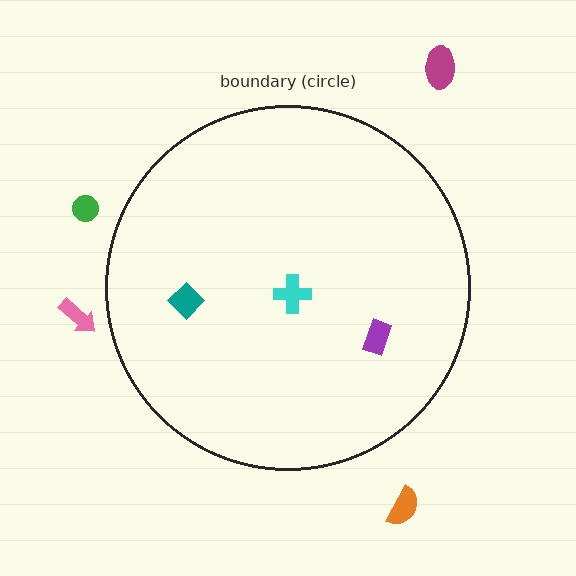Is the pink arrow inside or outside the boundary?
Outside.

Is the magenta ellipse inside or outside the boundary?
Outside.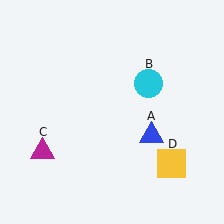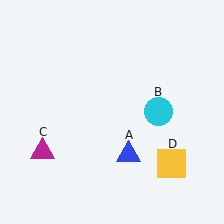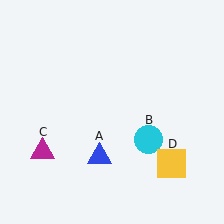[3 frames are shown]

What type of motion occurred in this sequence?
The blue triangle (object A), cyan circle (object B) rotated clockwise around the center of the scene.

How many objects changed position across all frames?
2 objects changed position: blue triangle (object A), cyan circle (object B).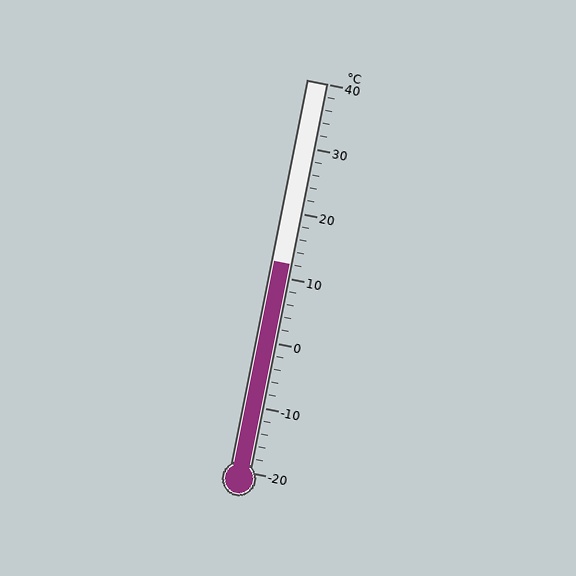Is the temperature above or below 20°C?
The temperature is below 20°C.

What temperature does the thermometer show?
The thermometer shows approximately 12°C.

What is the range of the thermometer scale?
The thermometer scale ranges from -20°C to 40°C.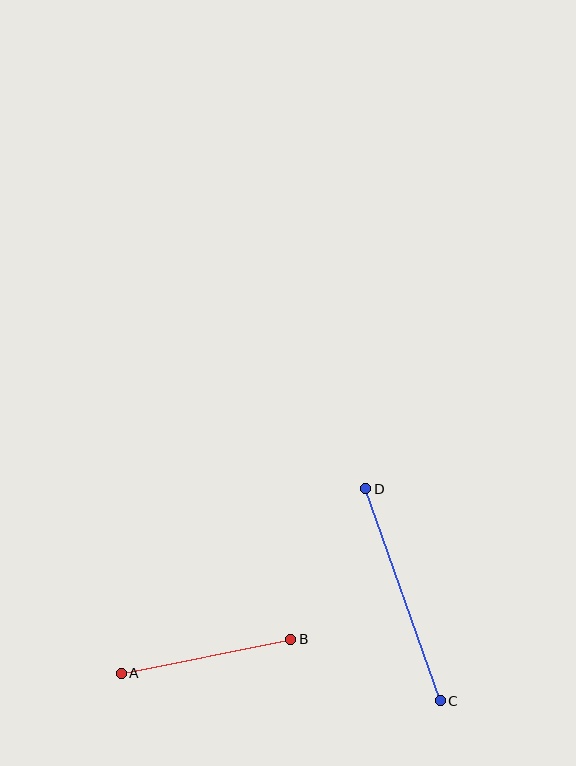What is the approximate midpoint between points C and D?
The midpoint is at approximately (403, 595) pixels.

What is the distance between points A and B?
The distance is approximately 173 pixels.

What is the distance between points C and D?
The distance is approximately 225 pixels.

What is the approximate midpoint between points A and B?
The midpoint is at approximately (206, 656) pixels.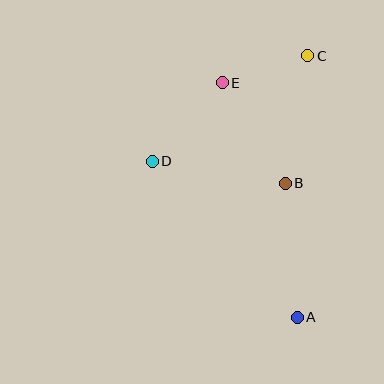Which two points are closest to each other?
Points C and E are closest to each other.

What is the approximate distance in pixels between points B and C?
The distance between B and C is approximately 129 pixels.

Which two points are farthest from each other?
Points A and C are farthest from each other.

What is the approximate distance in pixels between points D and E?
The distance between D and E is approximately 105 pixels.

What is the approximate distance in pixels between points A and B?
The distance between A and B is approximately 134 pixels.